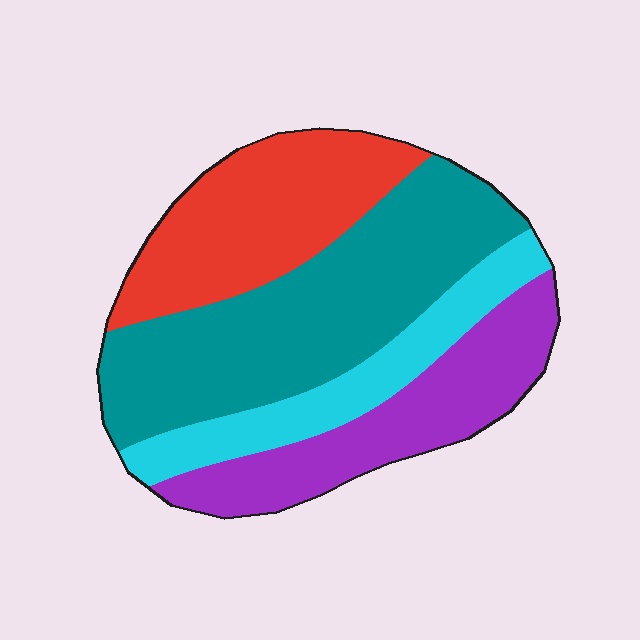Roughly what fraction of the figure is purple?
Purple covers roughly 20% of the figure.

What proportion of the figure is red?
Red takes up between a sixth and a third of the figure.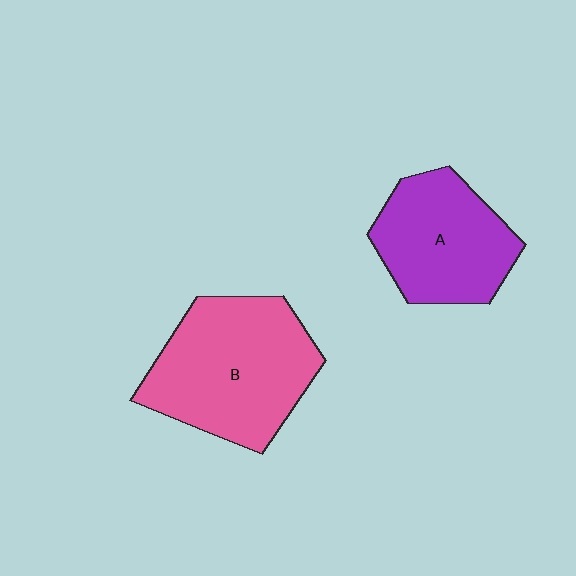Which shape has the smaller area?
Shape A (purple).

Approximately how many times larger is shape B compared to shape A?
Approximately 1.3 times.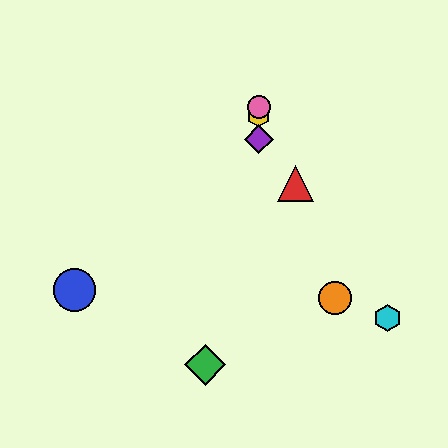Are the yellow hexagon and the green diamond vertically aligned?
No, the yellow hexagon is at x≈259 and the green diamond is at x≈205.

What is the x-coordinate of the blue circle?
The blue circle is at x≈74.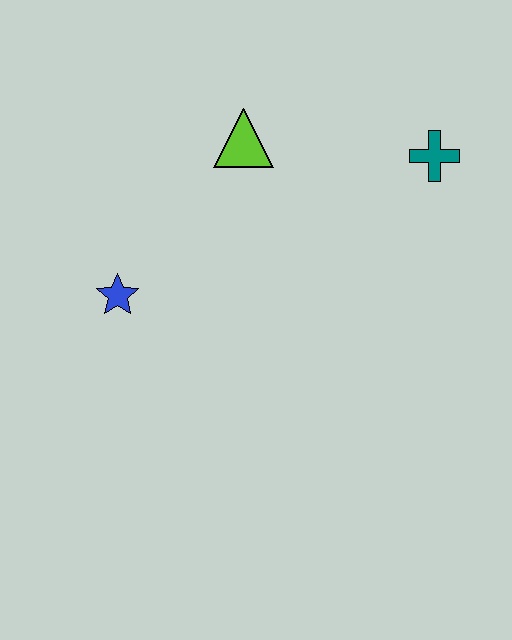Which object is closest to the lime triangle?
The teal cross is closest to the lime triangle.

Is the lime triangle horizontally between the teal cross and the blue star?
Yes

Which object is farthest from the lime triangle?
The blue star is farthest from the lime triangle.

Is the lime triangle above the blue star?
Yes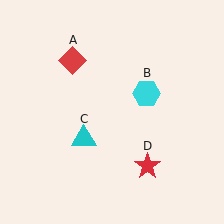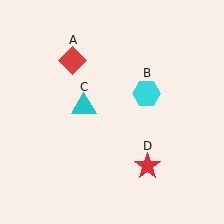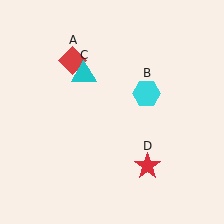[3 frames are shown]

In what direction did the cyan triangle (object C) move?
The cyan triangle (object C) moved up.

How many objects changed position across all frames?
1 object changed position: cyan triangle (object C).